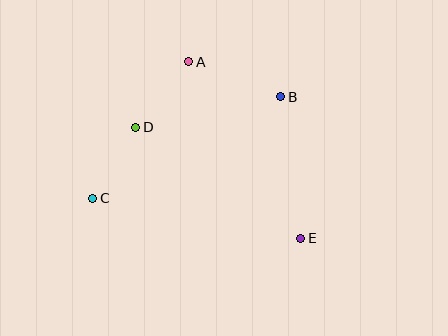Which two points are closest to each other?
Points C and D are closest to each other.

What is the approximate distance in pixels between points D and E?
The distance between D and E is approximately 199 pixels.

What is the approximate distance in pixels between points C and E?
The distance between C and E is approximately 212 pixels.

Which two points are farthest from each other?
Points B and C are farthest from each other.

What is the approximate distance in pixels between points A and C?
The distance between A and C is approximately 167 pixels.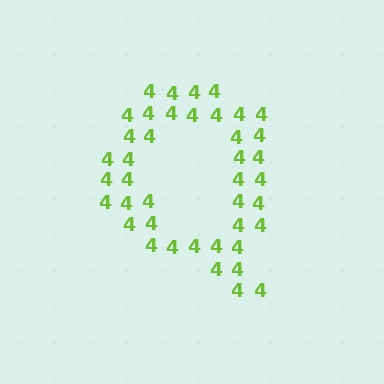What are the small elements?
The small elements are digit 4's.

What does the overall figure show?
The overall figure shows the letter Q.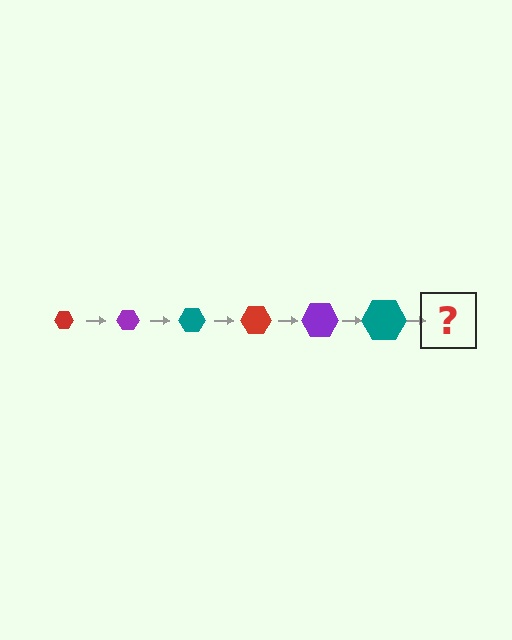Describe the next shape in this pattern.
It should be a red hexagon, larger than the previous one.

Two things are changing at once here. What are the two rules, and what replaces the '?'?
The two rules are that the hexagon grows larger each step and the color cycles through red, purple, and teal. The '?' should be a red hexagon, larger than the previous one.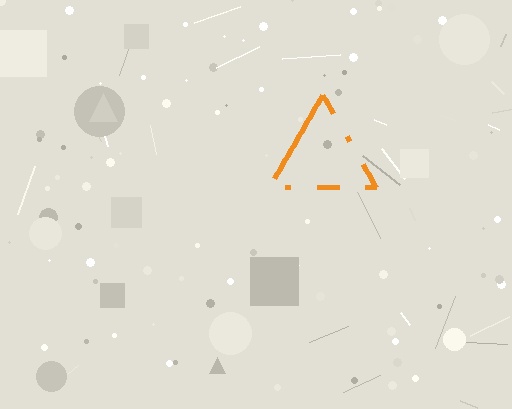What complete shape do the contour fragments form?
The contour fragments form a triangle.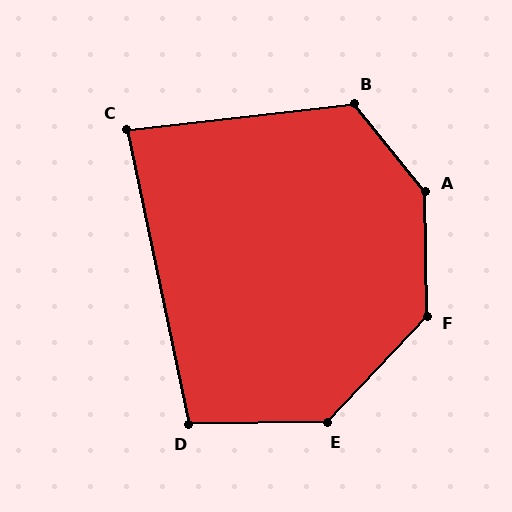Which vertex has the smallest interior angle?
C, at approximately 85 degrees.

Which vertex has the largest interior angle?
A, at approximately 142 degrees.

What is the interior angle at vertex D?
Approximately 101 degrees (obtuse).